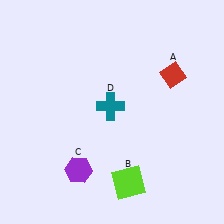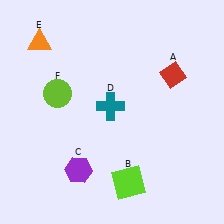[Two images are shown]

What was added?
An orange triangle (E), a lime circle (F) were added in Image 2.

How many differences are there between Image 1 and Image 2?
There are 2 differences between the two images.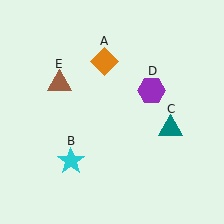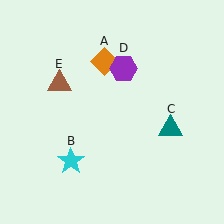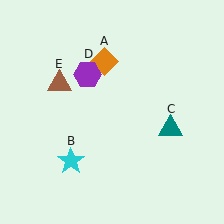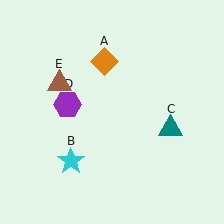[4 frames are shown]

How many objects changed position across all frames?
1 object changed position: purple hexagon (object D).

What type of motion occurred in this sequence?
The purple hexagon (object D) rotated counterclockwise around the center of the scene.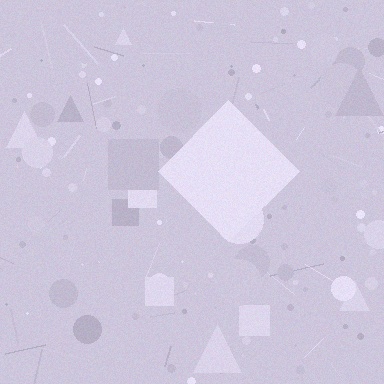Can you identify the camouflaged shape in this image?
The camouflaged shape is a diamond.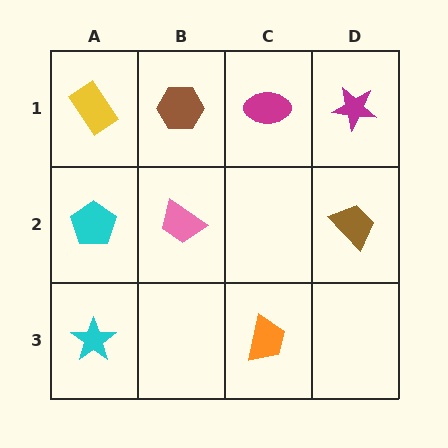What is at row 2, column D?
A brown trapezoid.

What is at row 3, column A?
A cyan star.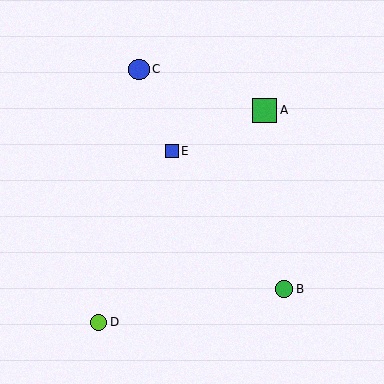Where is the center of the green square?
The center of the green square is at (264, 110).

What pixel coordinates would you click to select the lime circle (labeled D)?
Click at (98, 323) to select the lime circle D.